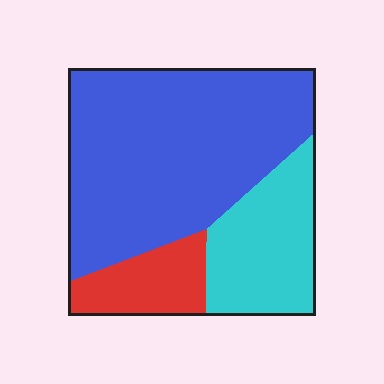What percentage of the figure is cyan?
Cyan covers about 25% of the figure.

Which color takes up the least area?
Red, at roughly 15%.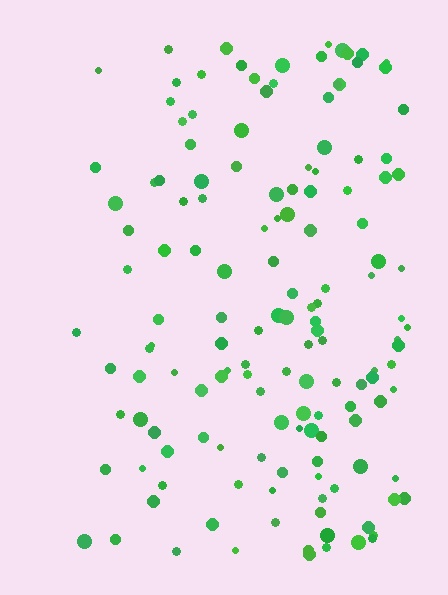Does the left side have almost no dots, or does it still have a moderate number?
Still a moderate number, just noticeably fewer than the right.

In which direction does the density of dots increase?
From left to right, with the right side densest.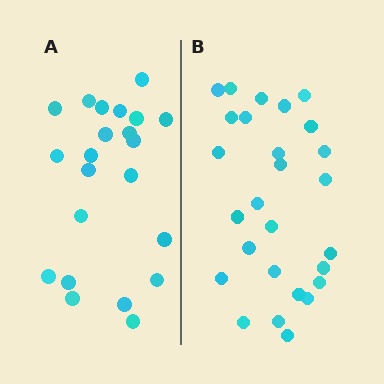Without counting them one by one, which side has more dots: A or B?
Region B (the right region) has more dots.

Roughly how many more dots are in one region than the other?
Region B has about 5 more dots than region A.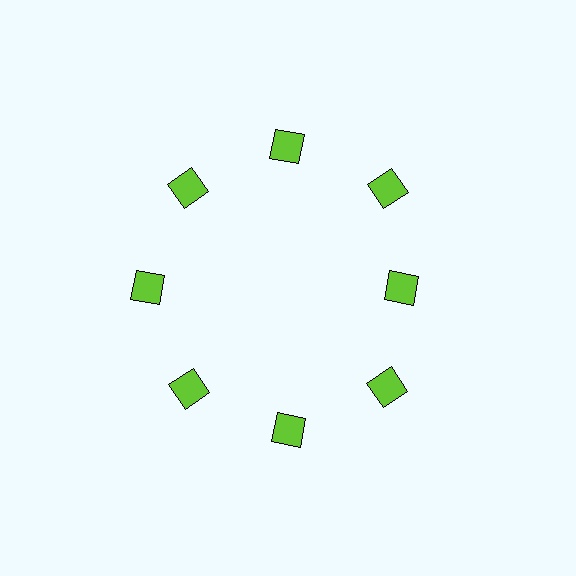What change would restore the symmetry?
The symmetry would be restored by moving it outward, back onto the ring so that all 8 squares sit at equal angles and equal distance from the center.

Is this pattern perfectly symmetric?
No. The 8 lime squares are arranged in a ring, but one element near the 3 o'clock position is pulled inward toward the center, breaking the 8-fold rotational symmetry.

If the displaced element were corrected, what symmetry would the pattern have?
It would have 8-fold rotational symmetry — the pattern would map onto itself every 45 degrees.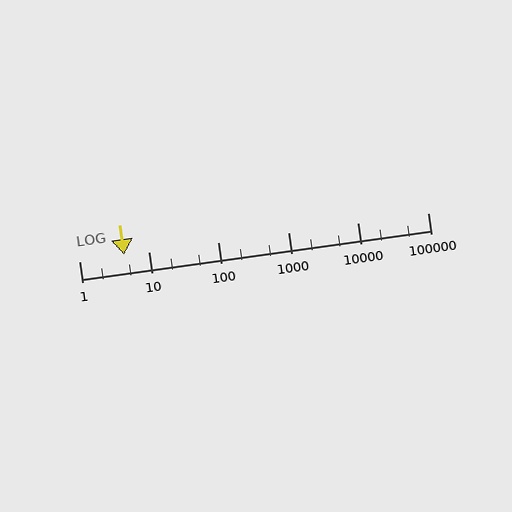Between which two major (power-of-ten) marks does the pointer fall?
The pointer is between 1 and 10.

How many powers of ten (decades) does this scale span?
The scale spans 5 decades, from 1 to 100000.